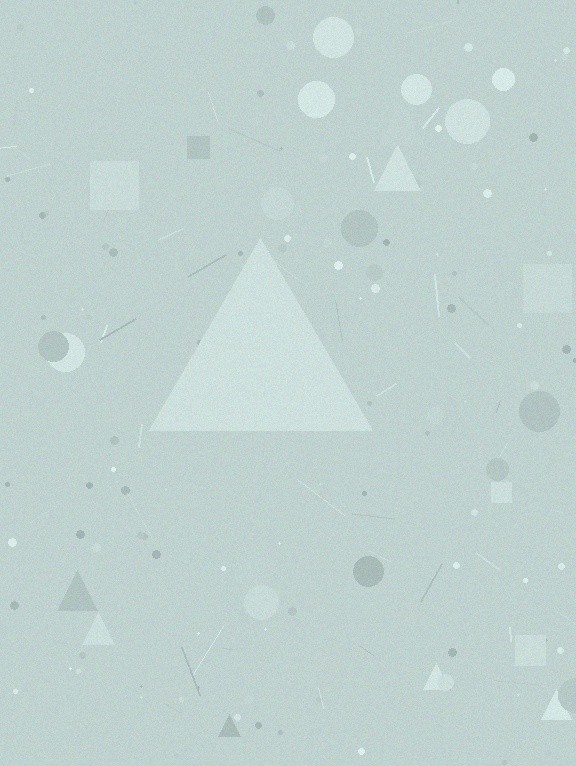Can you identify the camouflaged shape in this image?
The camouflaged shape is a triangle.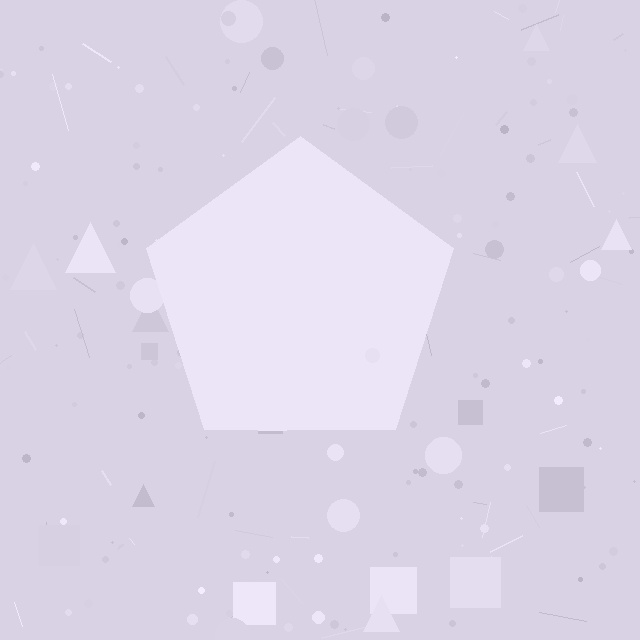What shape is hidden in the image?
A pentagon is hidden in the image.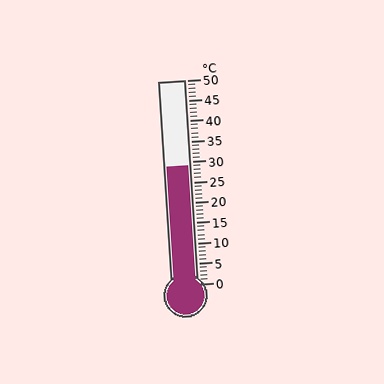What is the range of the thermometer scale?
The thermometer scale ranges from 0°C to 50°C.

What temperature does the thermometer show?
The thermometer shows approximately 29°C.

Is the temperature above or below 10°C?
The temperature is above 10°C.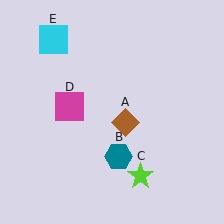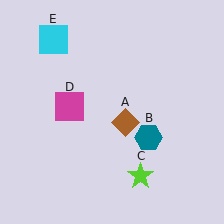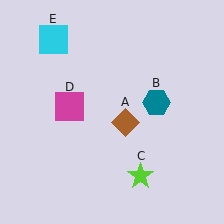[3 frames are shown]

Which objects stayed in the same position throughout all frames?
Brown diamond (object A) and lime star (object C) and magenta square (object D) and cyan square (object E) remained stationary.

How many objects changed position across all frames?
1 object changed position: teal hexagon (object B).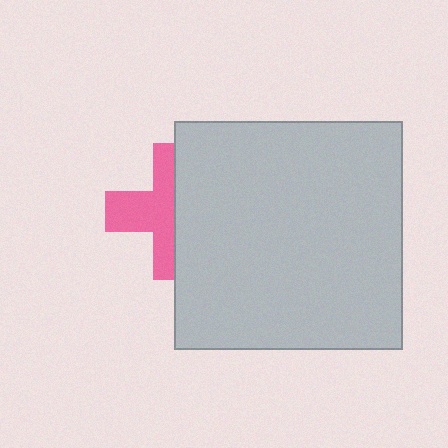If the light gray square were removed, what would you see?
You would see the complete pink cross.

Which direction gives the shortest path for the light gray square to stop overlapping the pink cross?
Moving right gives the shortest separation.